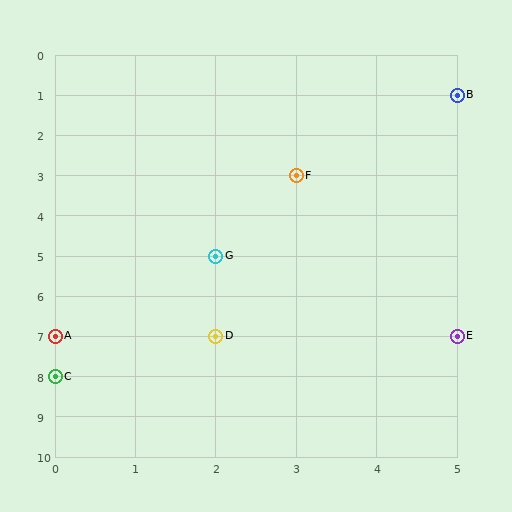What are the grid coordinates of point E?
Point E is at grid coordinates (5, 7).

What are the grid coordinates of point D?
Point D is at grid coordinates (2, 7).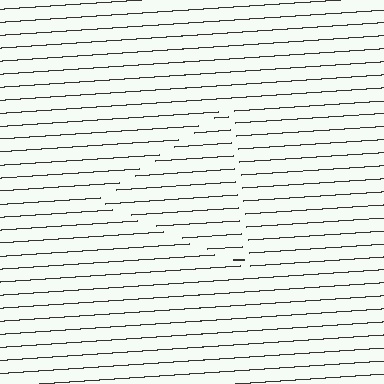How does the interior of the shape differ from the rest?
The interior of the shape contains the same grating, shifted by half a period — the contour is defined by the phase discontinuity where line-ends from the inner and outer gratings abut.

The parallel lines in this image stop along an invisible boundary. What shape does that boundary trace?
An illusory triangle. The interior of the shape contains the same grating, shifted by half a period — the contour is defined by the phase discontinuity where line-ends from the inner and outer gratings abut.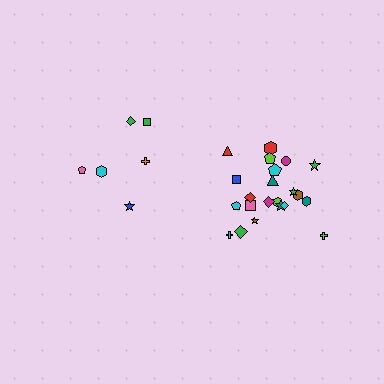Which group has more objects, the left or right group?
The right group.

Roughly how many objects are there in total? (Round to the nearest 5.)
Roughly 30 objects in total.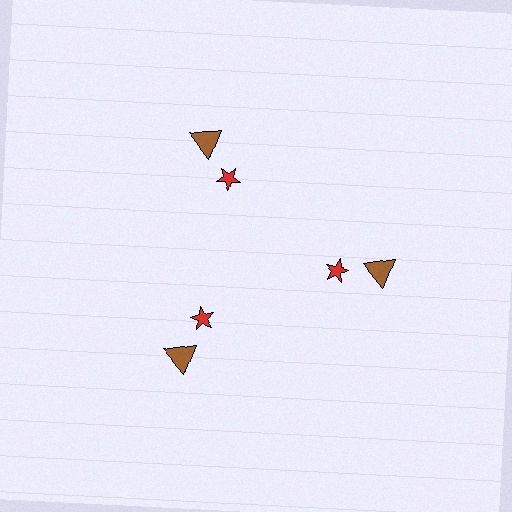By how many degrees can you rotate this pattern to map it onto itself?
The pattern maps onto itself every 120 degrees of rotation.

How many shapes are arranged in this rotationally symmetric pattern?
There are 6 shapes, arranged in 3 groups of 2.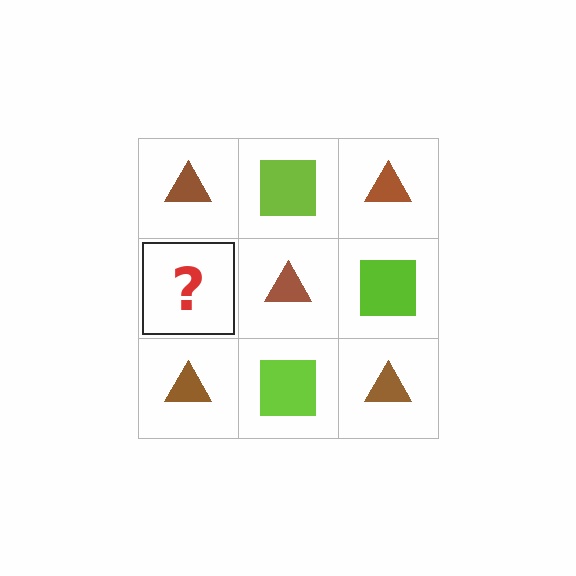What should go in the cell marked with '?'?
The missing cell should contain a lime square.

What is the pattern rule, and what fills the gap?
The rule is that it alternates brown triangle and lime square in a checkerboard pattern. The gap should be filled with a lime square.